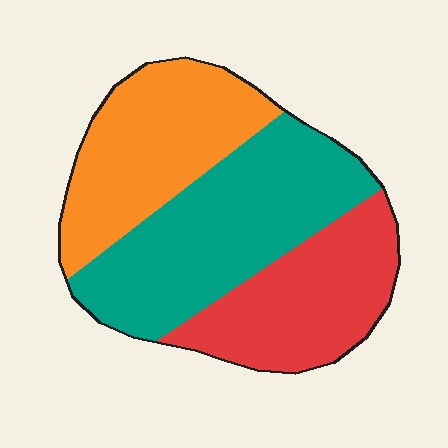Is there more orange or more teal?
Teal.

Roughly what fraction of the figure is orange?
Orange covers roughly 30% of the figure.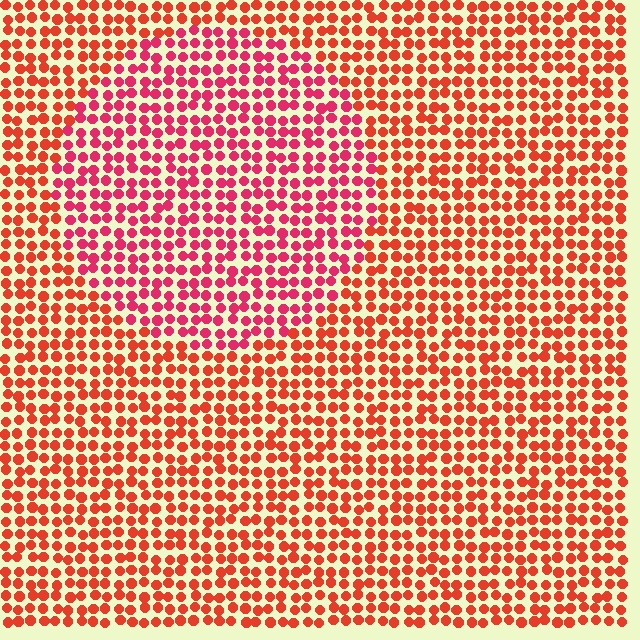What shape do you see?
I see a circle.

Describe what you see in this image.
The image is filled with small red elements in a uniform arrangement. A circle-shaped region is visible where the elements are tinted to a slightly different hue, forming a subtle color boundary.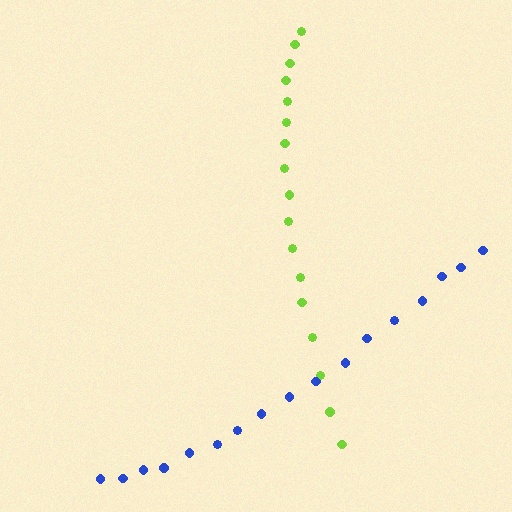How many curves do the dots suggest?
There are 2 distinct paths.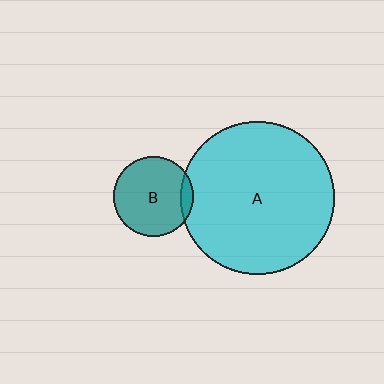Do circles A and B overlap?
Yes.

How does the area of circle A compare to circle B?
Approximately 3.6 times.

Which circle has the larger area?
Circle A (cyan).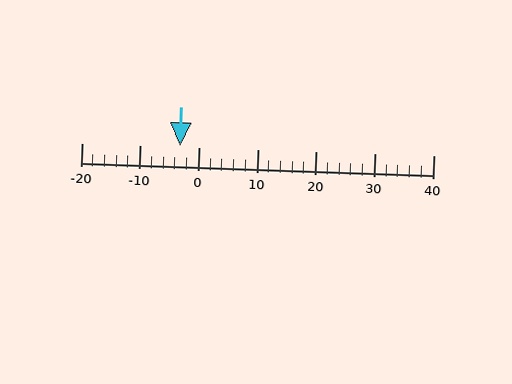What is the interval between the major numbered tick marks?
The major tick marks are spaced 10 units apart.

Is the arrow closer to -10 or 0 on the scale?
The arrow is closer to 0.